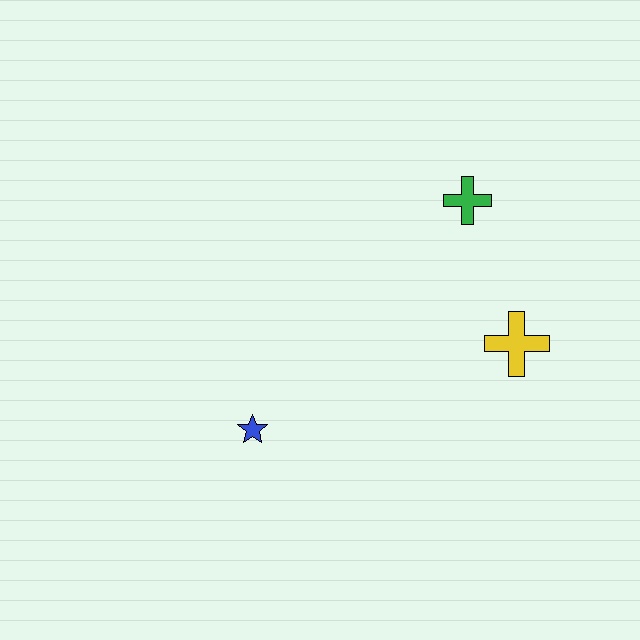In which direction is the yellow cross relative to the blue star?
The yellow cross is to the right of the blue star.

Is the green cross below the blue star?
No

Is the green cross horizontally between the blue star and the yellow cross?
Yes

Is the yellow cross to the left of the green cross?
No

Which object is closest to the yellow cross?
The green cross is closest to the yellow cross.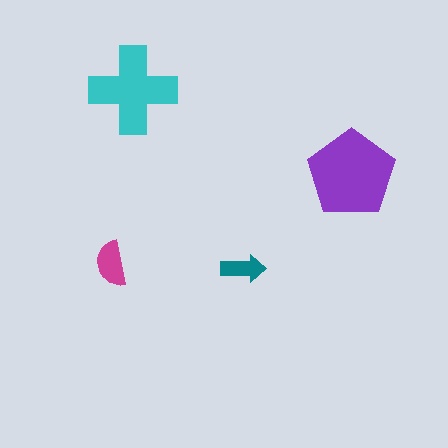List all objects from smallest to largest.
The teal arrow, the magenta semicircle, the cyan cross, the purple pentagon.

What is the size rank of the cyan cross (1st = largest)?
2nd.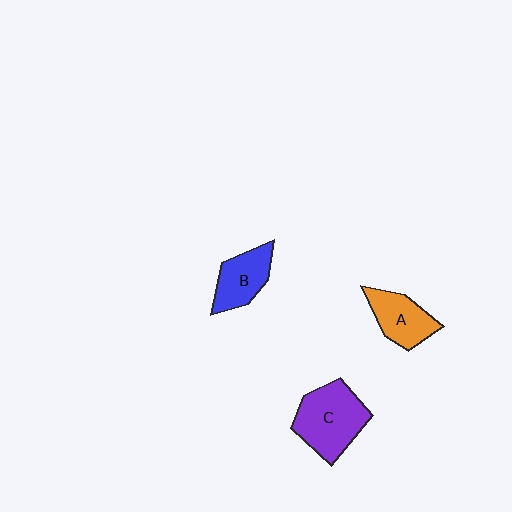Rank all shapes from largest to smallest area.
From largest to smallest: C (purple), A (orange), B (blue).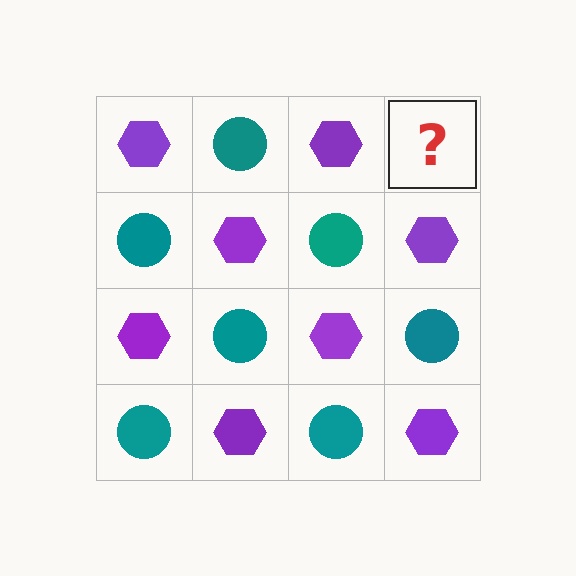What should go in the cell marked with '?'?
The missing cell should contain a teal circle.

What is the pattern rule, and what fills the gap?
The rule is that it alternates purple hexagon and teal circle in a checkerboard pattern. The gap should be filled with a teal circle.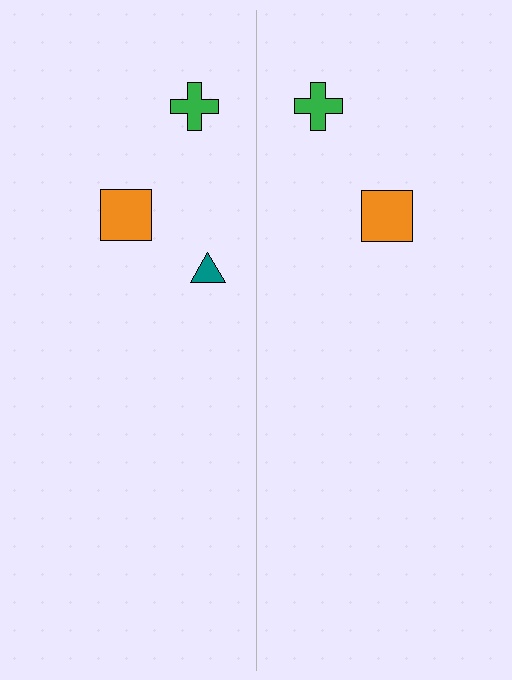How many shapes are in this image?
There are 5 shapes in this image.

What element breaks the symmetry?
A teal triangle is missing from the right side.